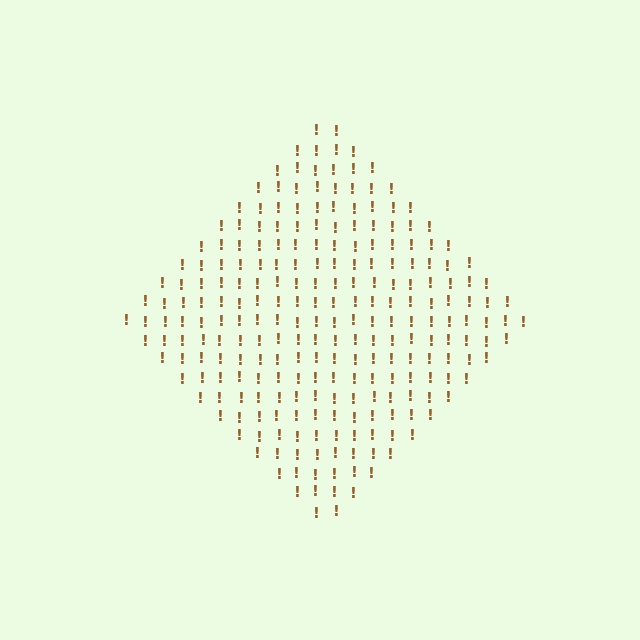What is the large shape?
The large shape is a diamond.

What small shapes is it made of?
It is made of small exclamation marks.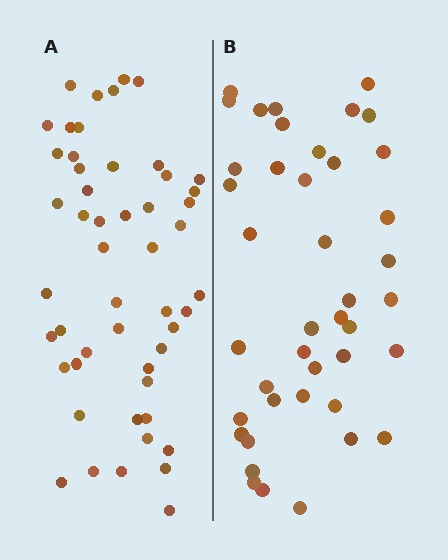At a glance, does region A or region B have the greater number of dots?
Region A (the left region) has more dots.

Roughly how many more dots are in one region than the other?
Region A has roughly 8 or so more dots than region B.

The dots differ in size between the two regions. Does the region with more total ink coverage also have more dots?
No. Region B has more total ink coverage because its dots are larger, but region A actually contains more individual dots. Total area can be misleading — the number of items is what matters here.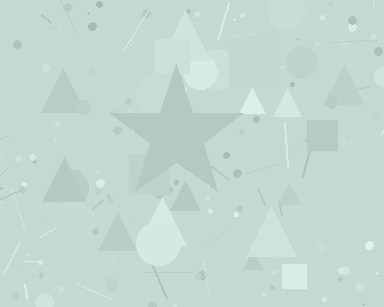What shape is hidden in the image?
A star is hidden in the image.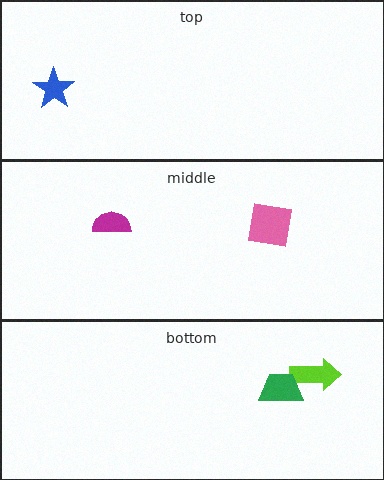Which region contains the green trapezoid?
The bottom region.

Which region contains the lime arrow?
The bottom region.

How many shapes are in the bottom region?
2.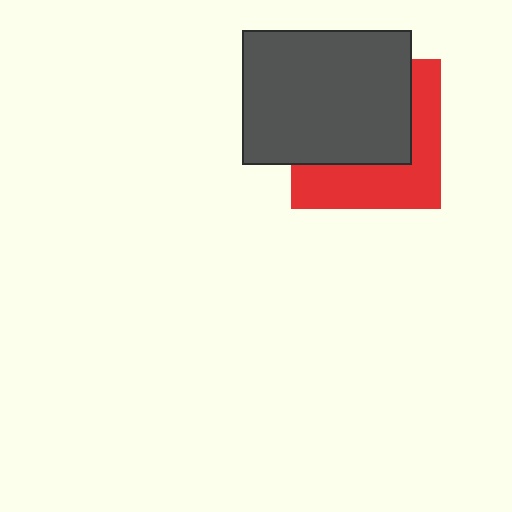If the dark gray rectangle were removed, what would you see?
You would see the complete red square.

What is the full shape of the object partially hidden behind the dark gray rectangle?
The partially hidden object is a red square.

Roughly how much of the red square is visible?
A small part of it is visible (roughly 43%).